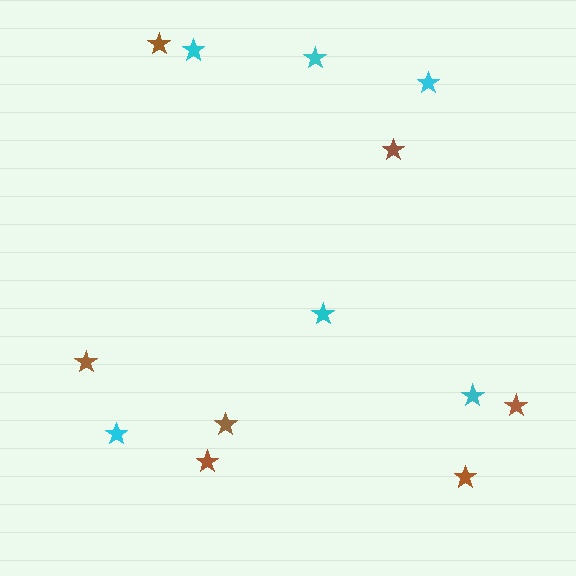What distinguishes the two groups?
There are 2 groups: one group of brown stars (7) and one group of cyan stars (6).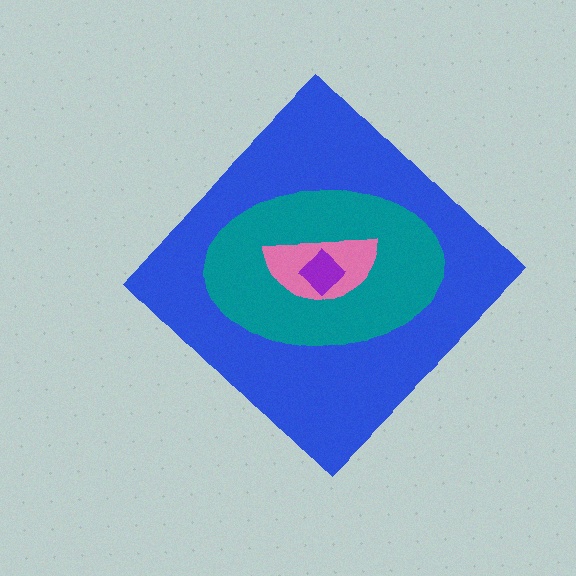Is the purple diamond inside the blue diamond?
Yes.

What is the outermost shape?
The blue diamond.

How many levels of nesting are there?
4.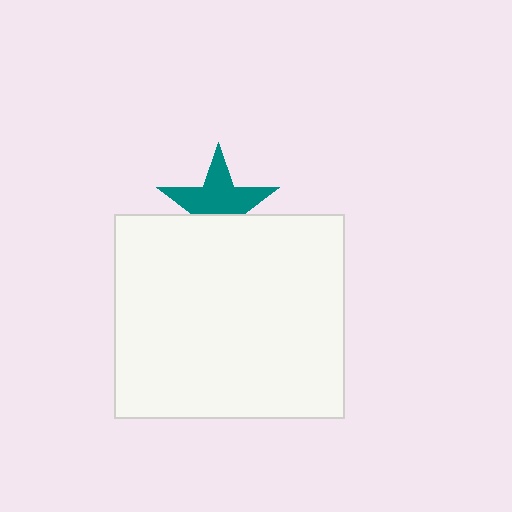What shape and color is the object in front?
The object in front is a white rectangle.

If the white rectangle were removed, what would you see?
You would see the complete teal star.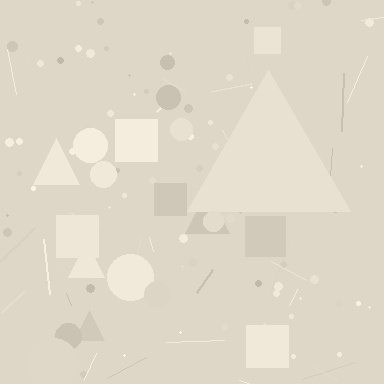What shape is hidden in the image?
A triangle is hidden in the image.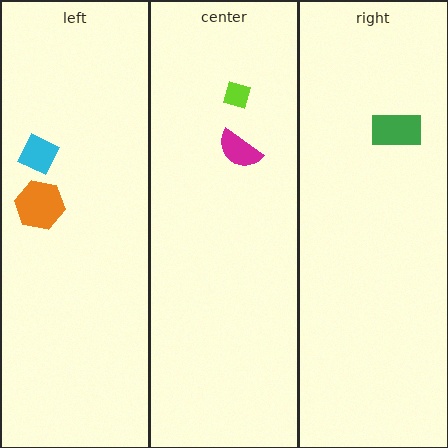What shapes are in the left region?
The cyan square, the orange hexagon.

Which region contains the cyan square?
The left region.